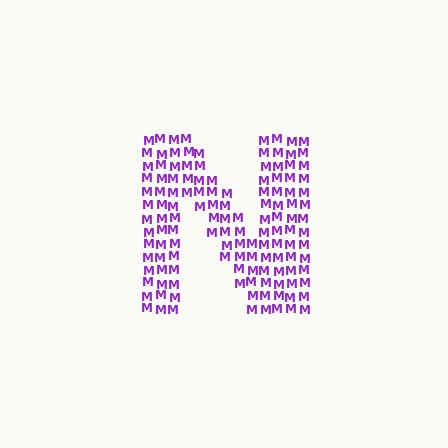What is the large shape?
The large shape is the letter N.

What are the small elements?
The small elements are letter M's.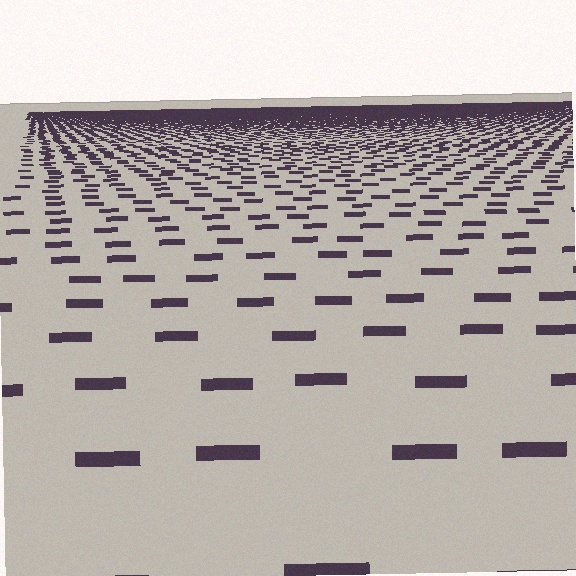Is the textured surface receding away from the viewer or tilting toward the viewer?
The surface is receding away from the viewer. Texture elements get smaller and denser toward the top.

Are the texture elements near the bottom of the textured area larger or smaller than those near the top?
Larger. Near the bottom, elements are closer to the viewer and appear at a bigger on-screen size.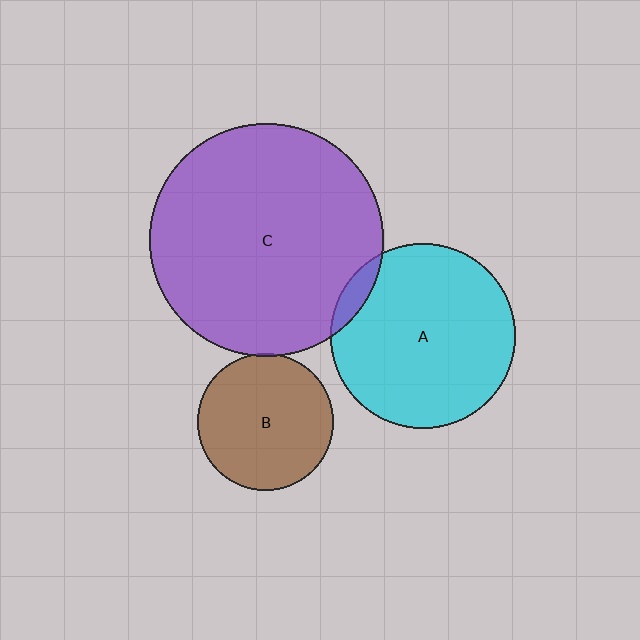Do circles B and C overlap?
Yes.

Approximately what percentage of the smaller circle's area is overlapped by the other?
Approximately 5%.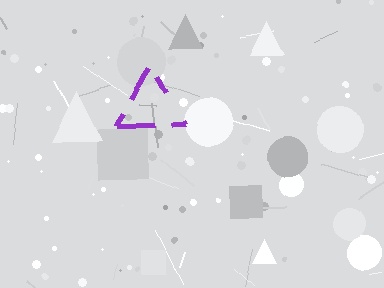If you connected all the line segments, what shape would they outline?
They would outline a triangle.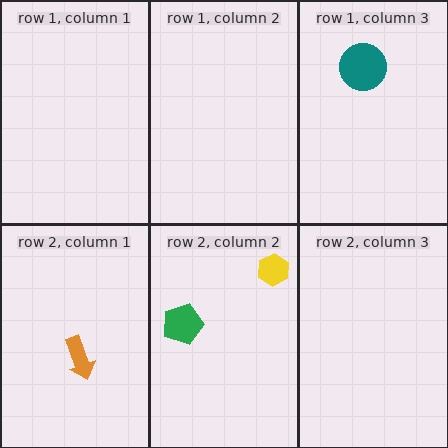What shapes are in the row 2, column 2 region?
The green pentagon, the yellow hexagon.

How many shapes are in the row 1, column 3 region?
1.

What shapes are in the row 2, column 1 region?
The orange arrow.